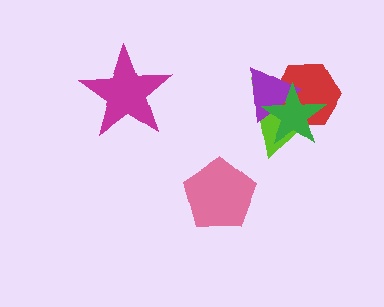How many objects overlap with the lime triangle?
3 objects overlap with the lime triangle.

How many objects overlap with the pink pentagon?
0 objects overlap with the pink pentagon.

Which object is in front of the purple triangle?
The green star is in front of the purple triangle.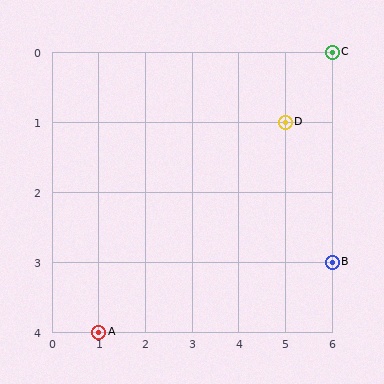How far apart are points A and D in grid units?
Points A and D are 4 columns and 3 rows apart (about 5.0 grid units diagonally).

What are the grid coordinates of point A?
Point A is at grid coordinates (1, 4).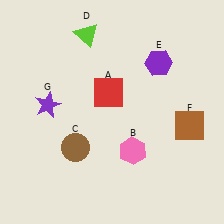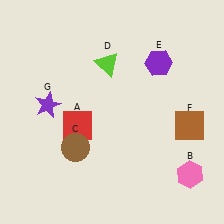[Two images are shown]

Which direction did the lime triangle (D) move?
The lime triangle (D) moved down.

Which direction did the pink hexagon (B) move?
The pink hexagon (B) moved right.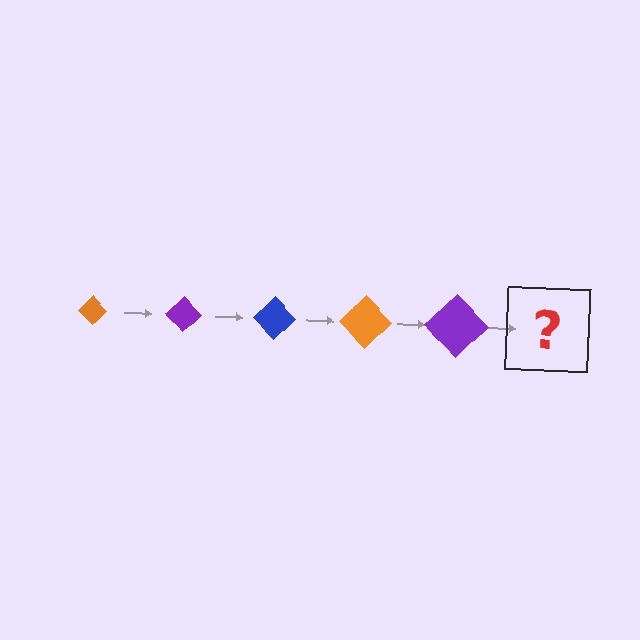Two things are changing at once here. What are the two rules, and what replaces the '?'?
The two rules are that the diamond grows larger each step and the color cycles through orange, purple, and blue. The '?' should be a blue diamond, larger than the previous one.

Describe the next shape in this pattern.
It should be a blue diamond, larger than the previous one.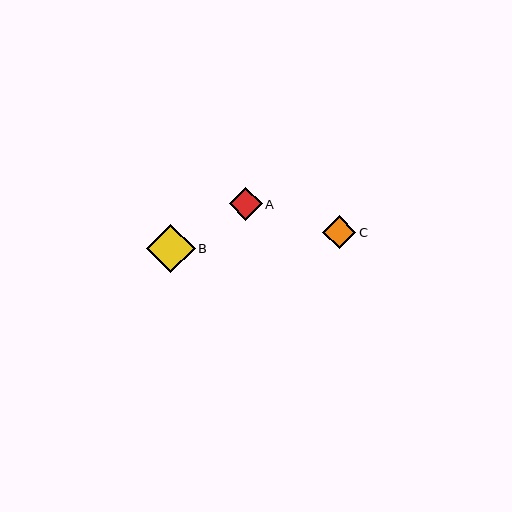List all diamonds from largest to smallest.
From largest to smallest: B, C, A.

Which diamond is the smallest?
Diamond A is the smallest with a size of approximately 33 pixels.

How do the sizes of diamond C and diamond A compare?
Diamond C and diamond A are approximately the same size.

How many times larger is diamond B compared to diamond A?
Diamond B is approximately 1.5 times the size of diamond A.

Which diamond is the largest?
Diamond B is the largest with a size of approximately 48 pixels.